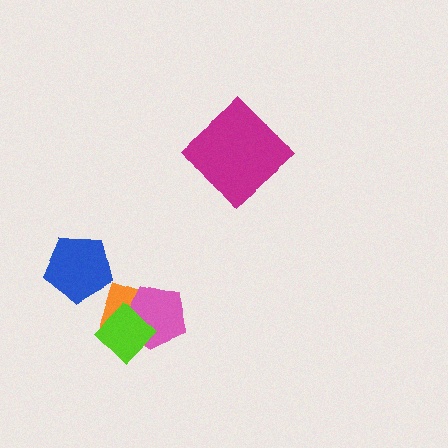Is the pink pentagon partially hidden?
Yes, it is partially covered by another shape.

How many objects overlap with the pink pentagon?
2 objects overlap with the pink pentagon.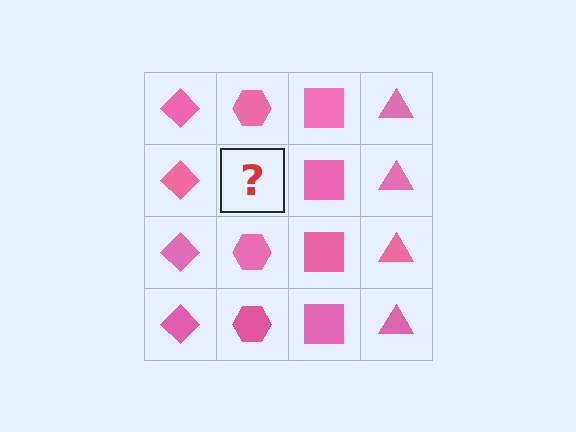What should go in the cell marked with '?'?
The missing cell should contain a pink hexagon.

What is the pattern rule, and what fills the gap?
The rule is that each column has a consistent shape. The gap should be filled with a pink hexagon.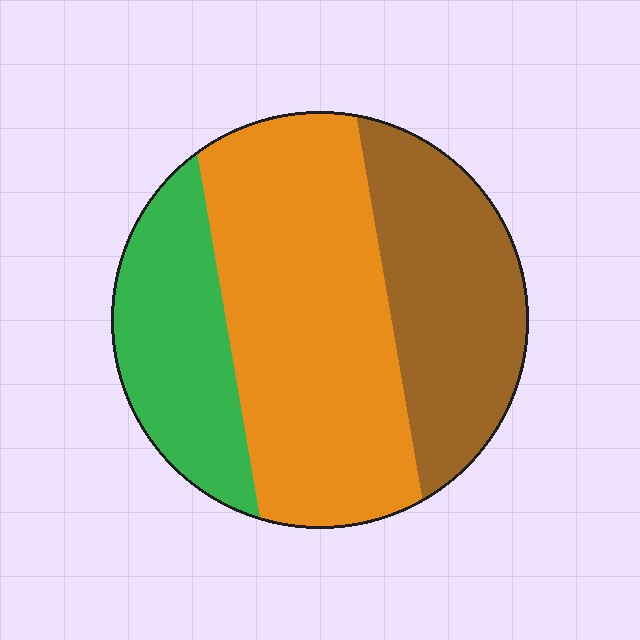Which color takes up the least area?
Green, at roughly 25%.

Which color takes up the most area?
Orange, at roughly 50%.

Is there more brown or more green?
Brown.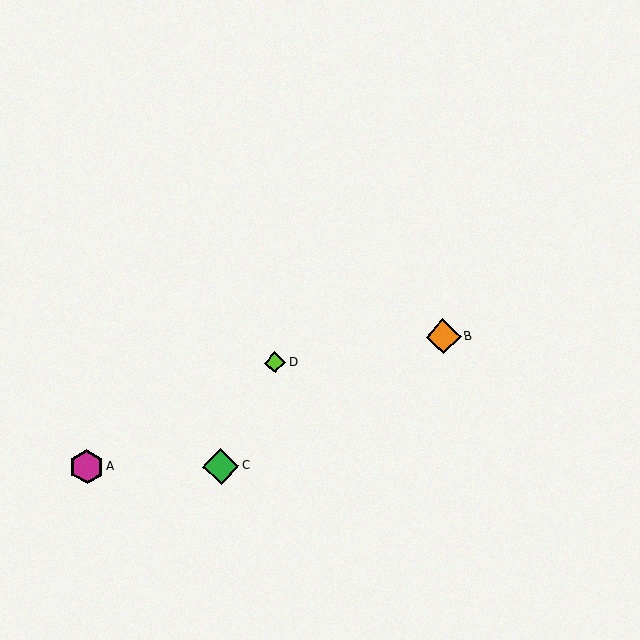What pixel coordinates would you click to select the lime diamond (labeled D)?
Click at (275, 362) to select the lime diamond D.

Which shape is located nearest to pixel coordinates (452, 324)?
The orange diamond (labeled B) at (443, 337) is nearest to that location.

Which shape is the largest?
The green diamond (labeled C) is the largest.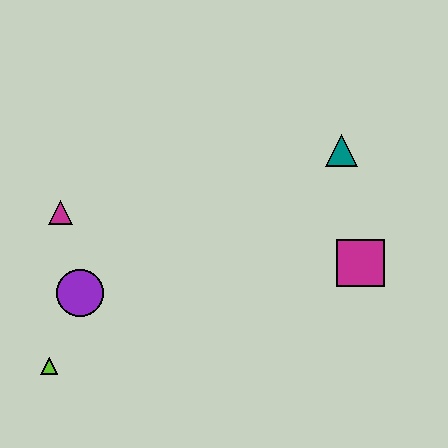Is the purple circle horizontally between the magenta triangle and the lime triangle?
No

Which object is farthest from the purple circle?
The teal triangle is farthest from the purple circle.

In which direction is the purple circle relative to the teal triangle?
The purple circle is to the left of the teal triangle.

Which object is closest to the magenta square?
The teal triangle is closest to the magenta square.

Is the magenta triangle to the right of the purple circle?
No